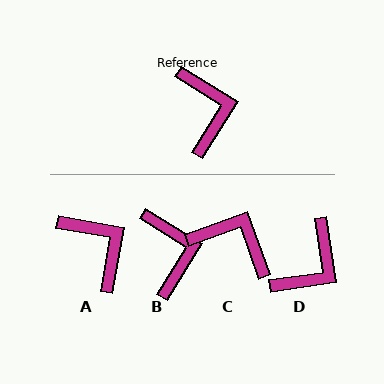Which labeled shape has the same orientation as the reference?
B.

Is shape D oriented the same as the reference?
No, it is off by about 50 degrees.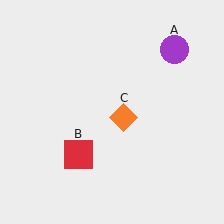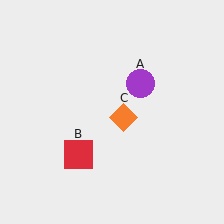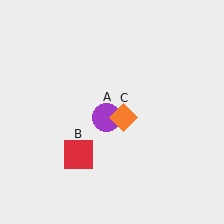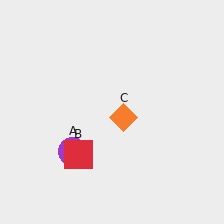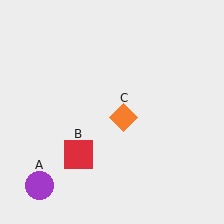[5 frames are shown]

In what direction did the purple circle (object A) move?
The purple circle (object A) moved down and to the left.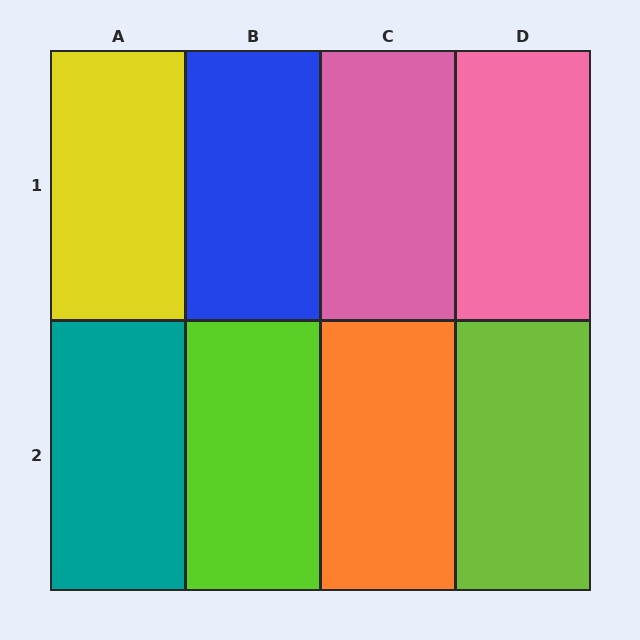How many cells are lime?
2 cells are lime.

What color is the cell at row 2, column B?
Lime.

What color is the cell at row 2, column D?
Lime.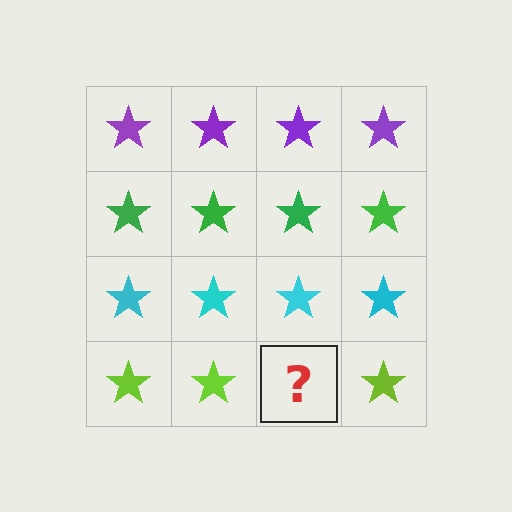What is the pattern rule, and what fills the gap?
The rule is that each row has a consistent color. The gap should be filled with a lime star.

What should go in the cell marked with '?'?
The missing cell should contain a lime star.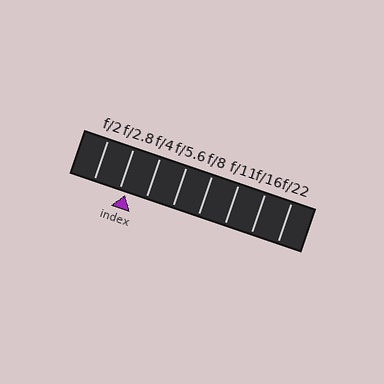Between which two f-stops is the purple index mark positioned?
The index mark is between f/2.8 and f/4.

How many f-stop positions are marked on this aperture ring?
There are 8 f-stop positions marked.